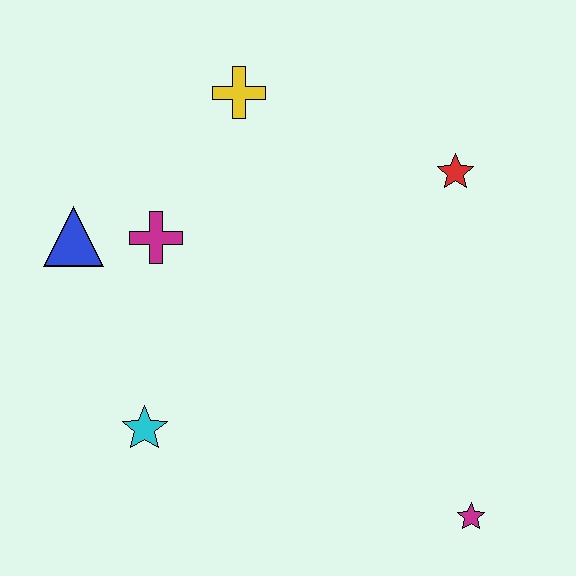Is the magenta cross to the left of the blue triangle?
No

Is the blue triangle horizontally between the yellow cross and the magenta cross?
No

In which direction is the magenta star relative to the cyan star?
The magenta star is to the right of the cyan star.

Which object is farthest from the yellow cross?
The magenta star is farthest from the yellow cross.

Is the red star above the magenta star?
Yes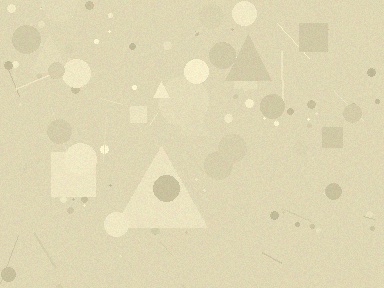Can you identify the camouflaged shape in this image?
The camouflaged shape is a triangle.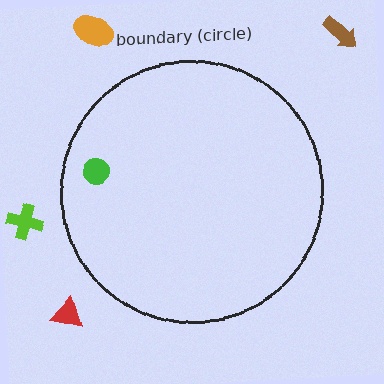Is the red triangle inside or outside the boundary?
Outside.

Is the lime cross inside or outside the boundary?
Outside.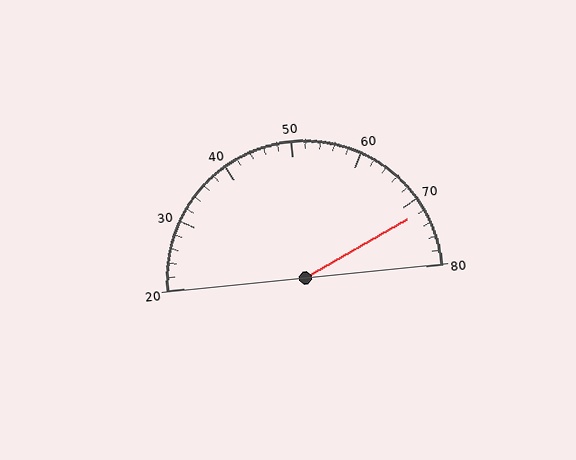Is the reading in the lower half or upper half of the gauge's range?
The reading is in the upper half of the range (20 to 80).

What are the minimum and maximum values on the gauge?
The gauge ranges from 20 to 80.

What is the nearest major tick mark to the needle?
The nearest major tick mark is 70.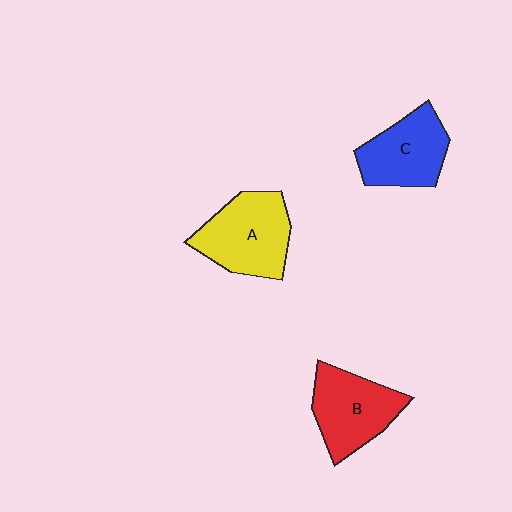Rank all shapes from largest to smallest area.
From largest to smallest: A (yellow), B (red), C (blue).